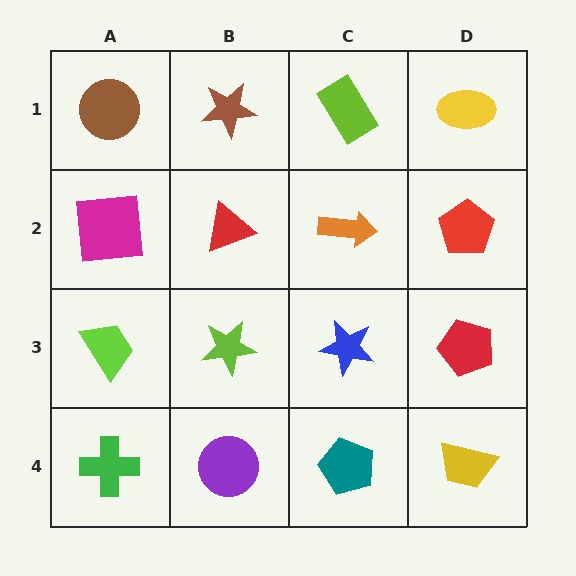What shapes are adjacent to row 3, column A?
A magenta square (row 2, column A), a green cross (row 4, column A), a lime star (row 3, column B).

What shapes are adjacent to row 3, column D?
A red pentagon (row 2, column D), a yellow trapezoid (row 4, column D), a blue star (row 3, column C).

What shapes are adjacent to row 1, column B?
A red triangle (row 2, column B), a brown circle (row 1, column A), a lime rectangle (row 1, column C).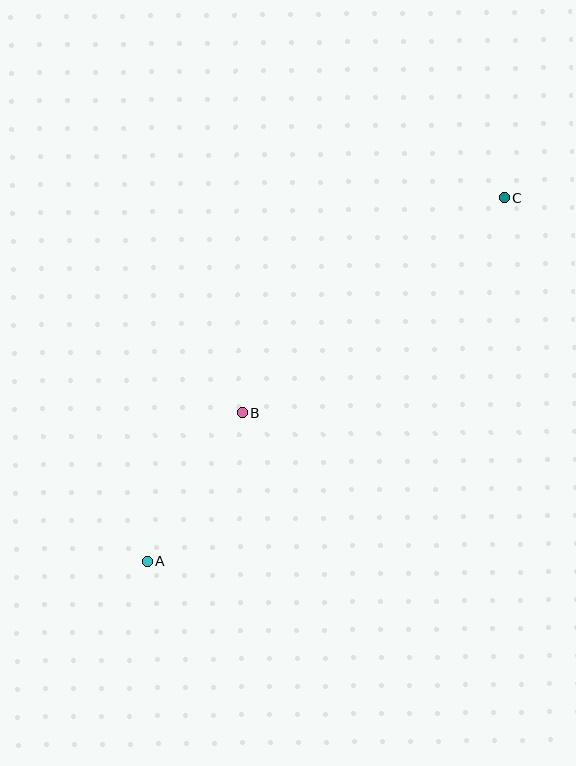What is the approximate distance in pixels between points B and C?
The distance between B and C is approximately 339 pixels.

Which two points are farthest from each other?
Points A and C are farthest from each other.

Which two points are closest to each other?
Points A and B are closest to each other.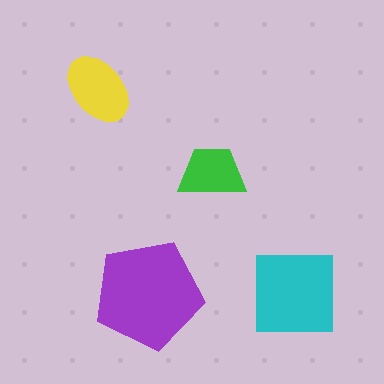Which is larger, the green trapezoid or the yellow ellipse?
The yellow ellipse.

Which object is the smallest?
The green trapezoid.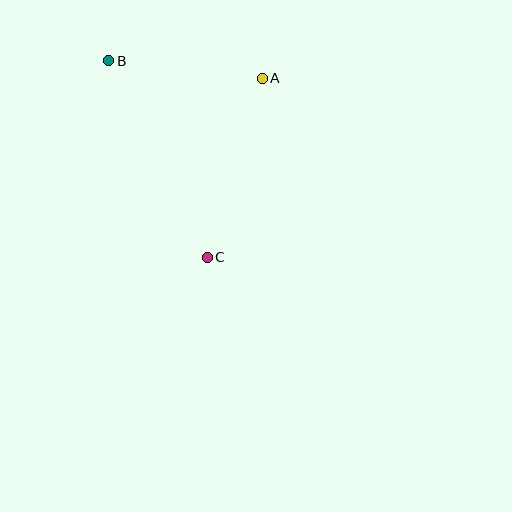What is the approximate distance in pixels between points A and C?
The distance between A and C is approximately 187 pixels.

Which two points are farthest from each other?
Points B and C are farthest from each other.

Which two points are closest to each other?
Points A and B are closest to each other.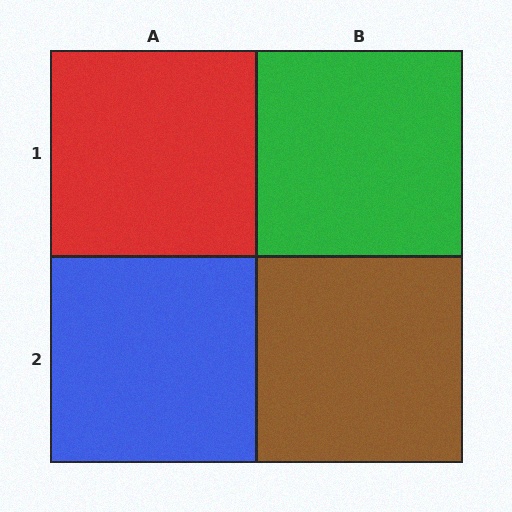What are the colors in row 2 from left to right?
Blue, brown.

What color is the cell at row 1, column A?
Red.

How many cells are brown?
1 cell is brown.